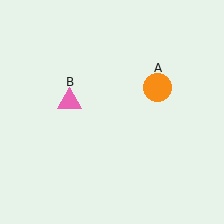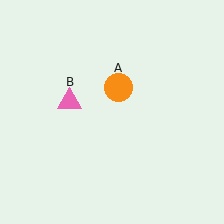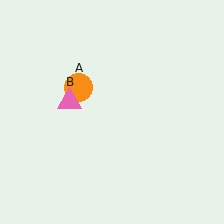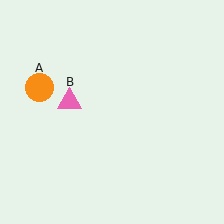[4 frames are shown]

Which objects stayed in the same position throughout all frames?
Pink triangle (object B) remained stationary.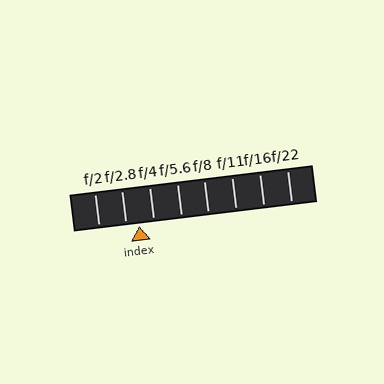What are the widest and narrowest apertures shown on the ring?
The widest aperture shown is f/2 and the narrowest is f/22.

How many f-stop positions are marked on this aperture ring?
There are 8 f-stop positions marked.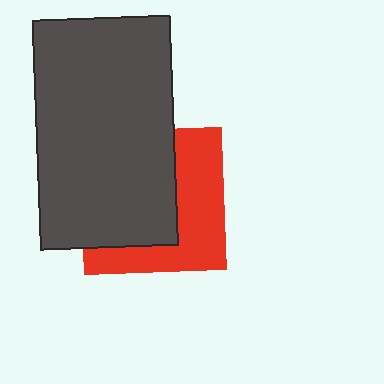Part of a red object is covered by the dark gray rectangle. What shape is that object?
It is a square.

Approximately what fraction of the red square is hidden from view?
Roughly 55% of the red square is hidden behind the dark gray rectangle.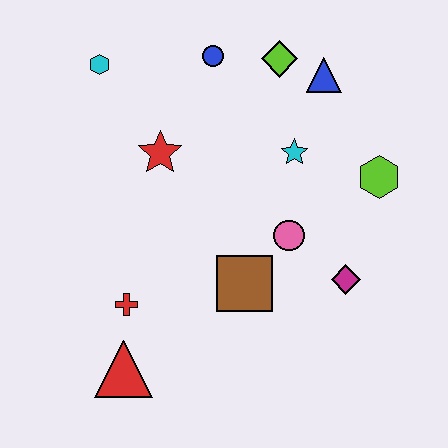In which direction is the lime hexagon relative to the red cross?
The lime hexagon is to the right of the red cross.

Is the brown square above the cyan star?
No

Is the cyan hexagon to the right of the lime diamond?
No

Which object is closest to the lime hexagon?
The cyan star is closest to the lime hexagon.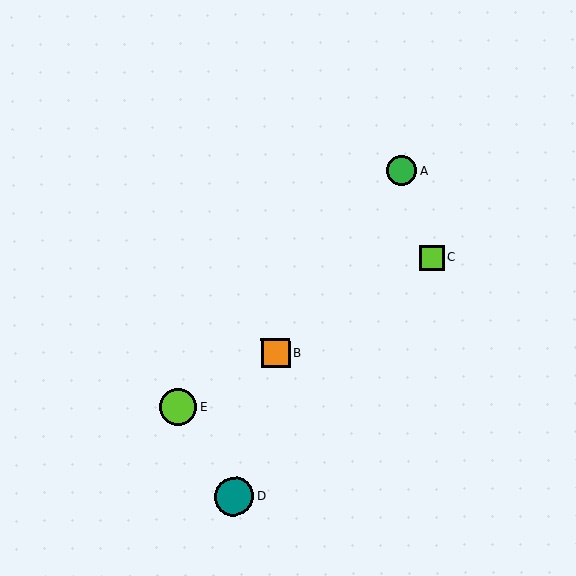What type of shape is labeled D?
Shape D is a teal circle.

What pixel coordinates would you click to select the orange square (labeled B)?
Click at (275, 353) to select the orange square B.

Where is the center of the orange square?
The center of the orange square is at (275, 353).